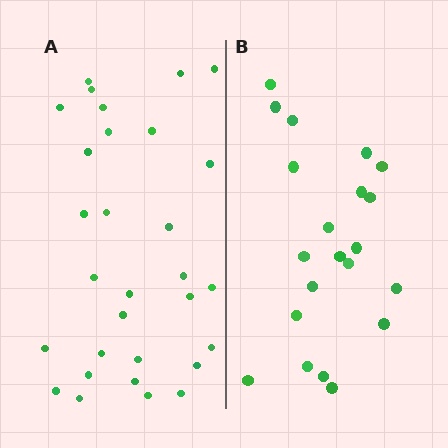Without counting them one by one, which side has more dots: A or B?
Region A (the left region) has more dots.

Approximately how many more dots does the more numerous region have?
Region A has roughly 8 or so more dots than region B.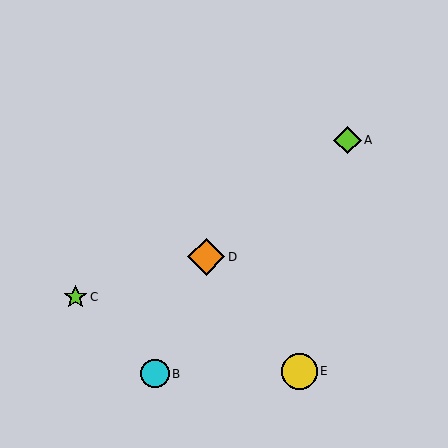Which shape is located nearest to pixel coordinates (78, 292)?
The lime star (labeled C) at (76, 297) is nearest to that location.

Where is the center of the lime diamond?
The center of the lime diamond is at (347, 140).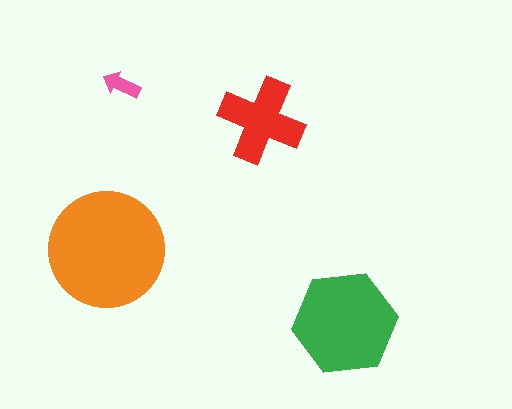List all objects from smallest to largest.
The pink arrow, the red cross, the green hexagon, the orange circle.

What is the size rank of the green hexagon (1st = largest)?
2nd.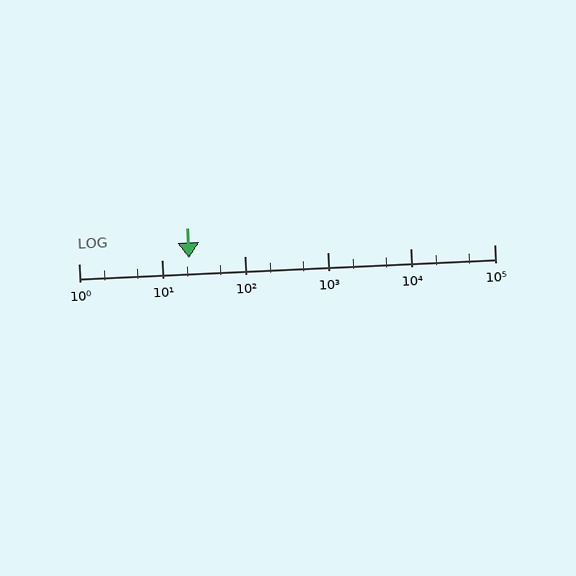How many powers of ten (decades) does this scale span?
The scale spans 5 decades, from 1 to 100000.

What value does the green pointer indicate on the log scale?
The pointer indicates approximately 21.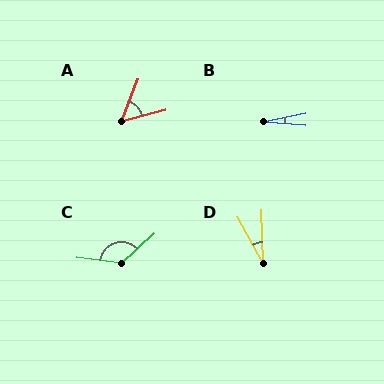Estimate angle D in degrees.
Approximately 27 degrees.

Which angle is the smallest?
B, at approximately 15 degrees.